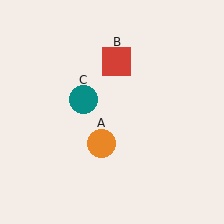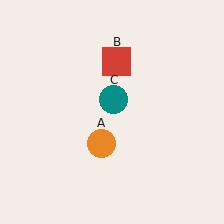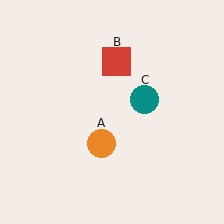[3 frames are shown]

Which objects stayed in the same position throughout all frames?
Orange circle (object A) and red square (object B) remained stationary.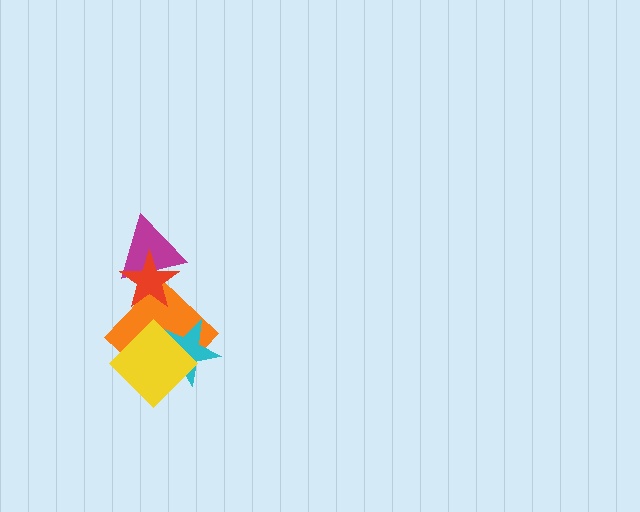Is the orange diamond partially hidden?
Yes, it is partially covered by another shape.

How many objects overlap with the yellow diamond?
2 objects overlap with the yellow diamond.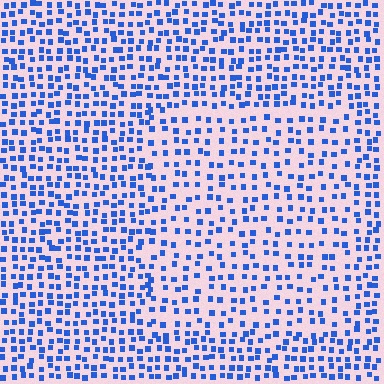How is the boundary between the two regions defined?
The boundary is defined by a change in element density (approximately 1.6x ratio). All elements are the same color, size, and shape.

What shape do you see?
I see a rectangle.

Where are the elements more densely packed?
The elements are more densely packed outside the rectangle boundary.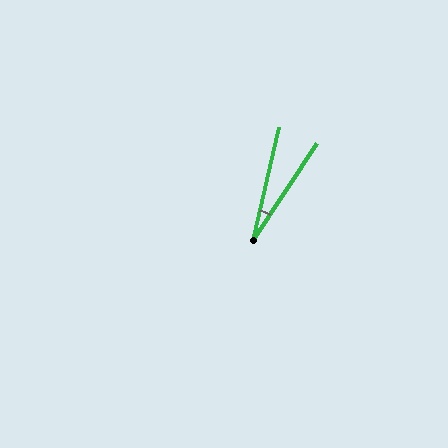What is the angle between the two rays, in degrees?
Approximately 21 degrees.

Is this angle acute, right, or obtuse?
It is acute.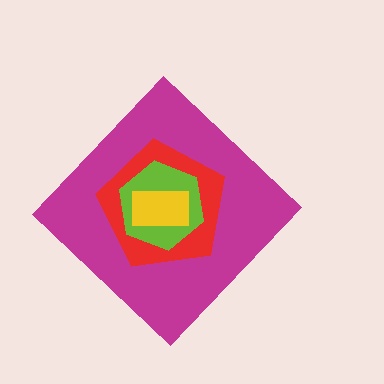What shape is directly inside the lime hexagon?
The yellow rectangle.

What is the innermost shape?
The yellow rectangle.